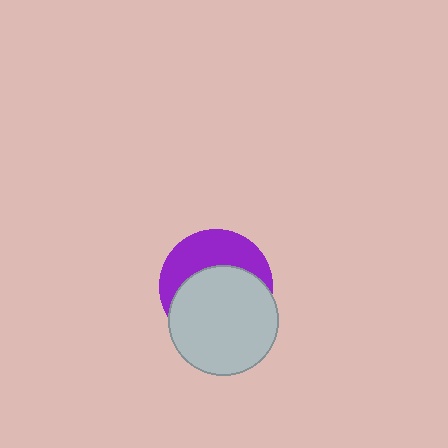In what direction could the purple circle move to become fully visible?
The purple circle could move up. That would shift it out from behind the light gray circle entirely.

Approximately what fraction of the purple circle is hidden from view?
Roughly 59% of the purple circle is hidden behind the light gray circle.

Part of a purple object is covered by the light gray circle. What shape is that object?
It is a circle.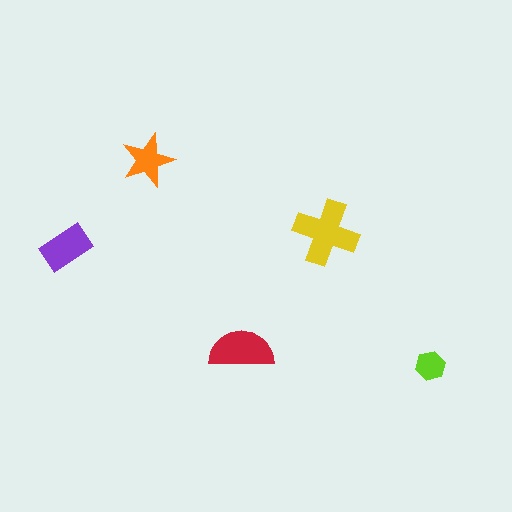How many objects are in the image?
There are 5 objects in the image.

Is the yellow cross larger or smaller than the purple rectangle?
Larger.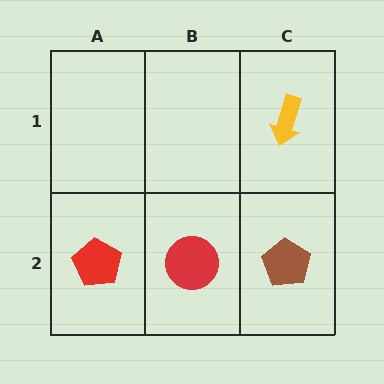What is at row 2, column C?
A brown pentagon.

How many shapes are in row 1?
1 shape.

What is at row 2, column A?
A red pentagon.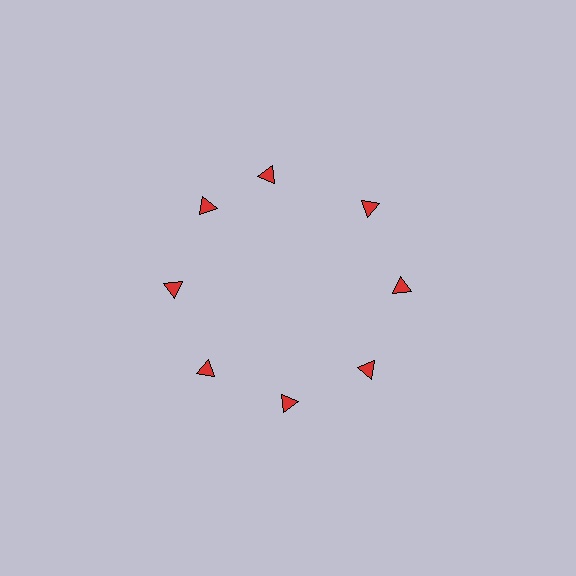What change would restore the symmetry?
The symmetry would be restored by rotating it back into even spacing with its neighbors so that all 8 triangles sit at equal angles and equal distance from the center.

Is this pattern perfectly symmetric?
No. The 8 red triangles are arranged in a ring, but one element near the 12 o'clock position is rotated out of alignment along the ring, breaking the 8-fold rotational symmetry.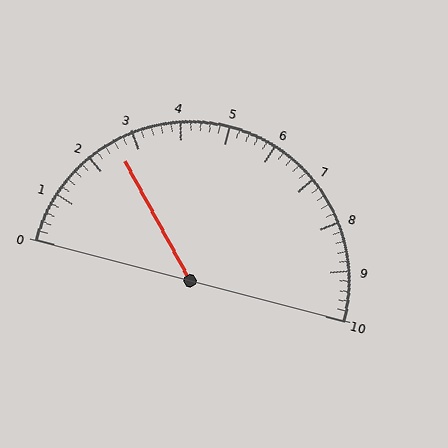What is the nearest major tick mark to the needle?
The nearest major tick mark is 3.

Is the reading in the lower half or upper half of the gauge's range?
The reading is in the lower half of the range (0 to 10).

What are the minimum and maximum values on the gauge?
The gauge ranges from 0 to 10.